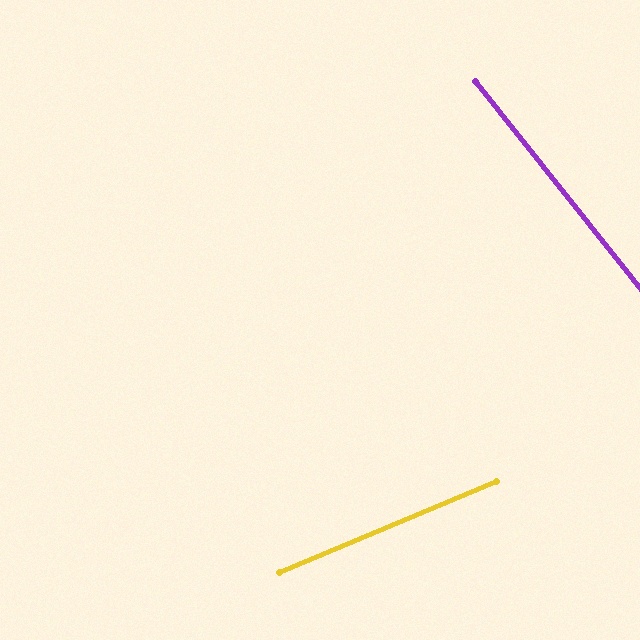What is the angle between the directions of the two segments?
Approximately 74 degrees.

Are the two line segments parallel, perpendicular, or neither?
Neither parallel nor perpendicular — they differ by about 74°.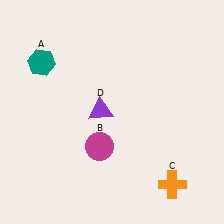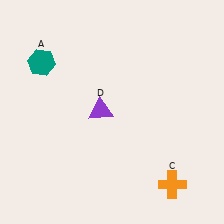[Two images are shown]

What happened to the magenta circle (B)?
The magenta circle (B) was removed in Image 2. It was in the bottom-left area of Image 1.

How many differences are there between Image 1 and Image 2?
There is 1 difference between the two images.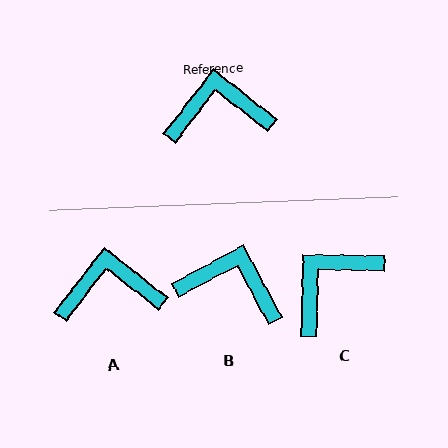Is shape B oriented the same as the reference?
No, it is off by about 24 degrees.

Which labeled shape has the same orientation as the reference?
A.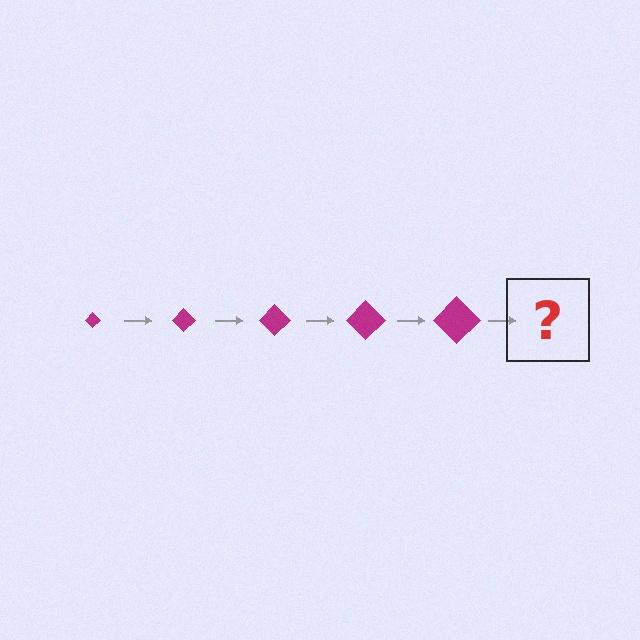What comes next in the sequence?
The next element should be a magenta diamond, larger than the previous one.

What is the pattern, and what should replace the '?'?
The pattern is that the diamond gets progressively larger each step. The '?' should be a magenta diamond, larger than the previous one.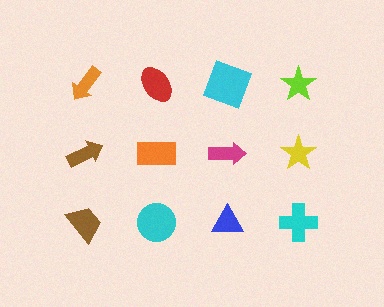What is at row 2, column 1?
A brown arrow.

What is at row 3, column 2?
A cyan circle.